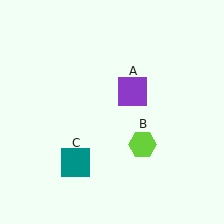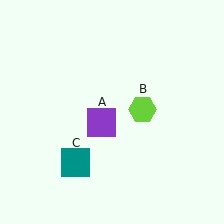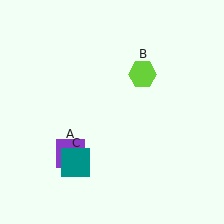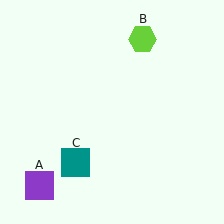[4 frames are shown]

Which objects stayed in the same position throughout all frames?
Teal square (object C) remained stationary.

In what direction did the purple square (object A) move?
The purple square (object A) moved down and to the left.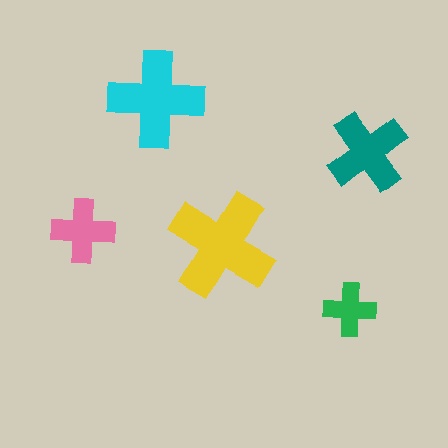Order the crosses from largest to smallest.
the yellow one, the cyan one, the teal one, the pink one, the green one.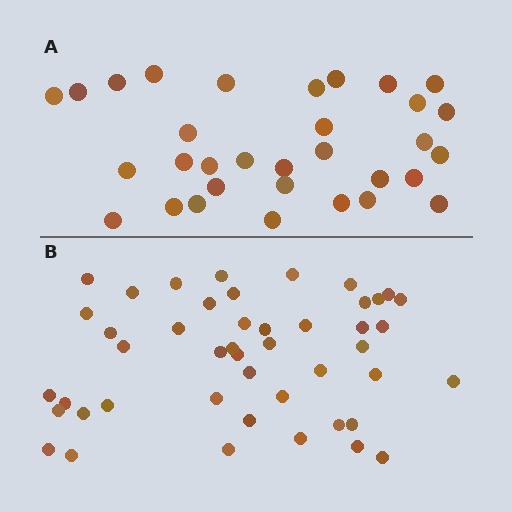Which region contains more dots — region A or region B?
Region B (the bottom region) has more dots.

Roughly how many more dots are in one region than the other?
Region B has approximately 15 more dots than region A.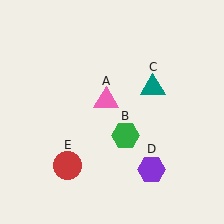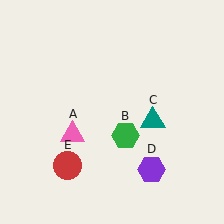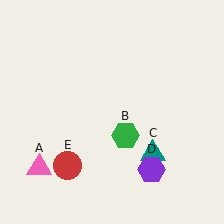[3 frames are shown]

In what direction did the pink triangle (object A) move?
The pink triangle (object A) moved down and to the left.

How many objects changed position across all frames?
2 objects changed position: pink triangle (object A), teal triangle (object C).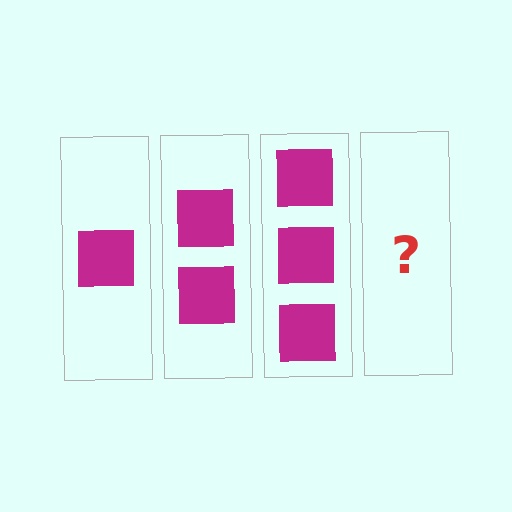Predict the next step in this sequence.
The next step is 4 squares.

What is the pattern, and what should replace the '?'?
The pattern is that each step adds one more square. The '?' should be 4 squares.